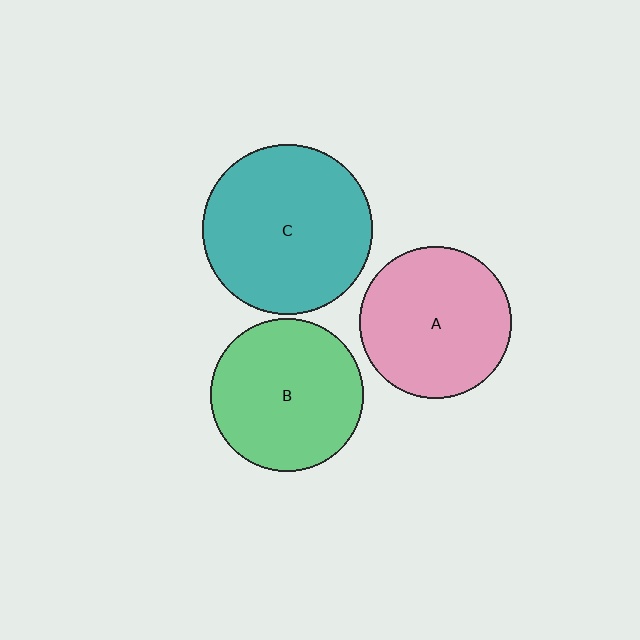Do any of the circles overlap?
No, none of the circles overlap.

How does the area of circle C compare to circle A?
Approximately 1.2 times.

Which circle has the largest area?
Circle C (teal).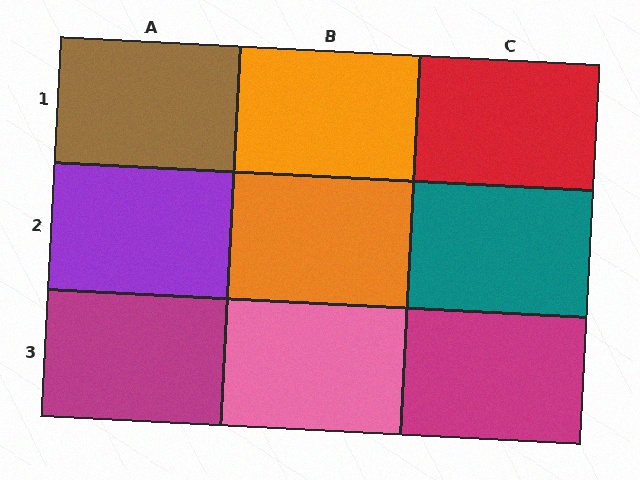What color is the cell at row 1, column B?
Orange.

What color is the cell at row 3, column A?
Magenta.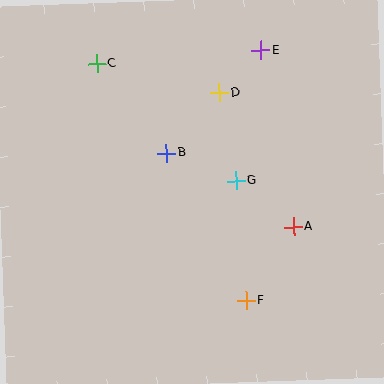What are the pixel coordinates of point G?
Point G is at (236, 181).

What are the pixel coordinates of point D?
Point D is at (219, 93).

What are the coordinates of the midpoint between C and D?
The midpoint between C and D is at (158, 78).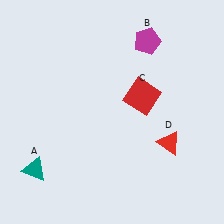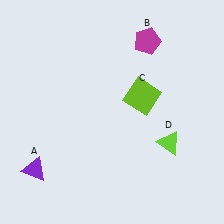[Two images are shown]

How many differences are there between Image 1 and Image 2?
There are 3 differences between the two images.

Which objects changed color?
A changed from teal to purple. C changed from red to lime. D changed from red to lime.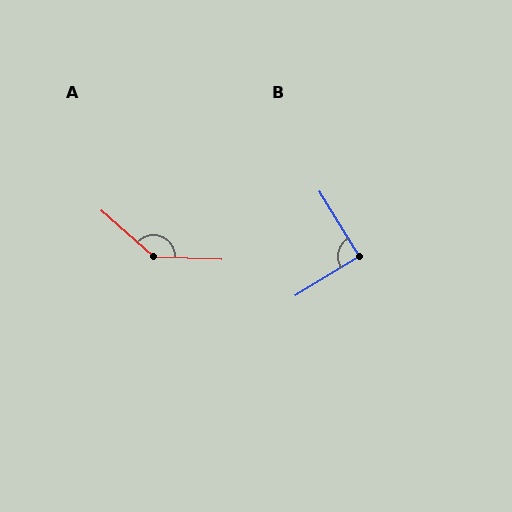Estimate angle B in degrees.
Approximately 90 degrees.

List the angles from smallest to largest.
B (90°), A (141°).